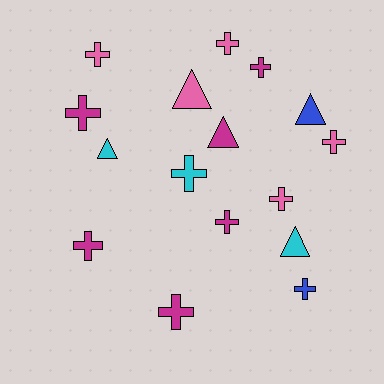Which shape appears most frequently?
Cross, with 11 objects.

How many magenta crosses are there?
There are 5 magenta crosses.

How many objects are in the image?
There are 16 objects.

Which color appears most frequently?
Magenta, with 6 objects.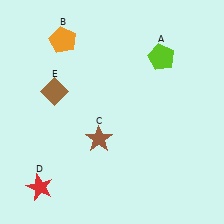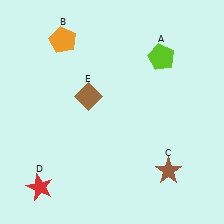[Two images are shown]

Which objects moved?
The objects that moved are: the brown star (C), the brown diamond (E).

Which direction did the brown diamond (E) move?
The brown diamond (E) moved right.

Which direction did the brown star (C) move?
The brown star (C) moved right.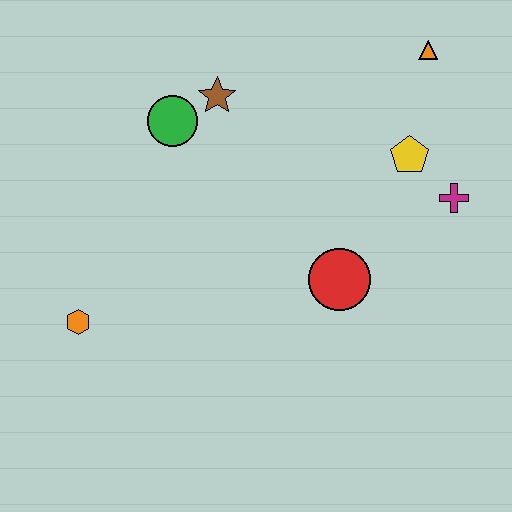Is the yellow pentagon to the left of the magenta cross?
Yes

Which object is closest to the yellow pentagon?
The magenta cross is closest to the yellow pentagon.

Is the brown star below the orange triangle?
Yes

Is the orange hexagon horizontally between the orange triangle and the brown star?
No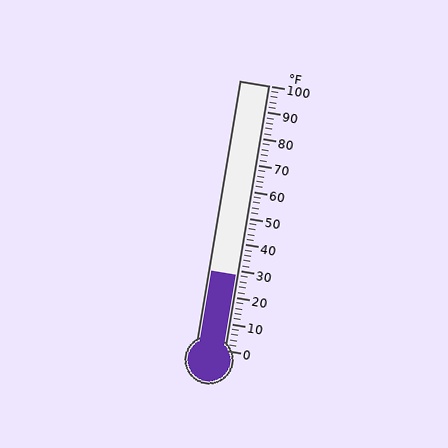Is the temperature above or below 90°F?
The temperature is below 90°F.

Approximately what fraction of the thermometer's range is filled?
The thermometer is filled to approximately 30% of its range.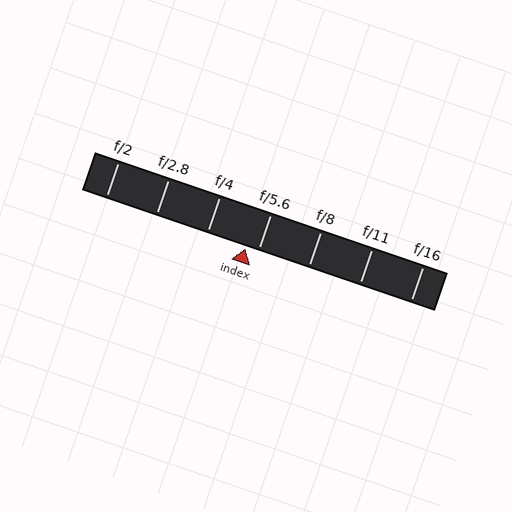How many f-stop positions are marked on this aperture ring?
There are 7 f-stop positions marked.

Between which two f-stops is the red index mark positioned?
The index mark is between f/4 and f/5.6.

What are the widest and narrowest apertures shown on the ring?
The widest aperture shown is f/2 and the narrowest is f/16.